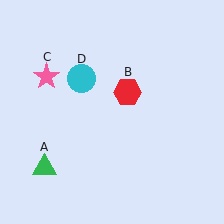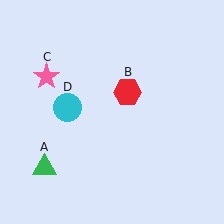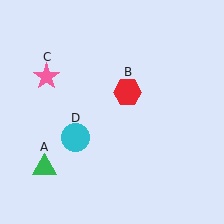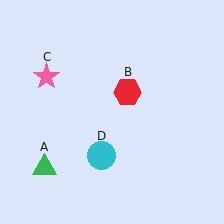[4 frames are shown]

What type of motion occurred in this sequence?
The cyan circle (object D) rotated counterclockwise around the center of the scene.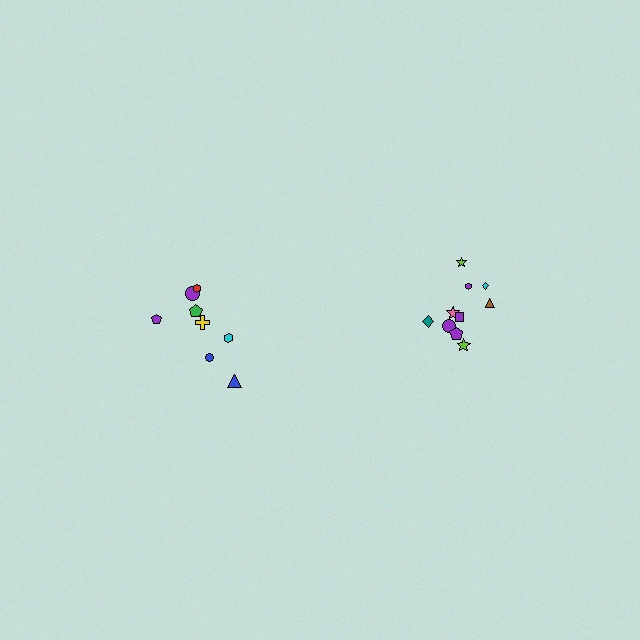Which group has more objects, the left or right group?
The right group.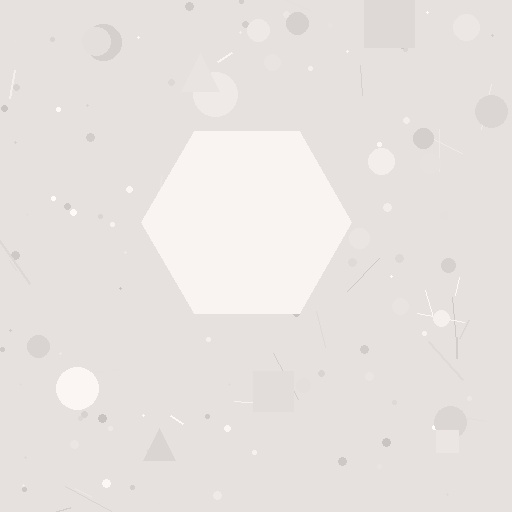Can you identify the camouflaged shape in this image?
The camouflaged shape is a hexagon.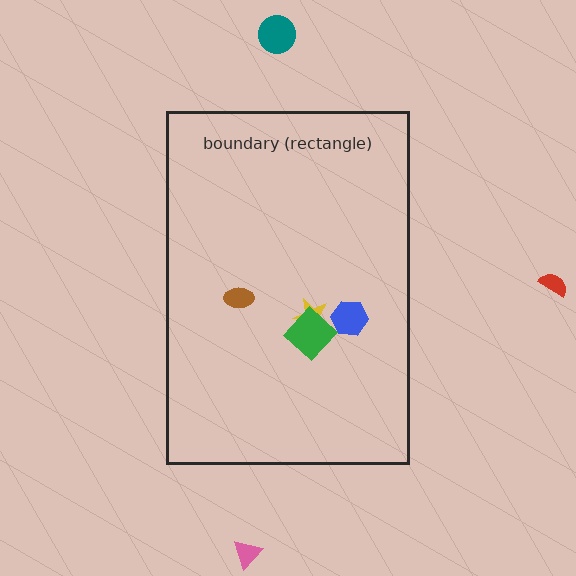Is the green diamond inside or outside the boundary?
Inside.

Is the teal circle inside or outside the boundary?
Outside.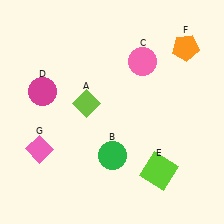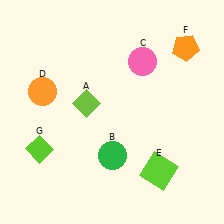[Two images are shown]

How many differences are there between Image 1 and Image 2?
There are 2 differences between the two images.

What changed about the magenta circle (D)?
In Image 1, D is magenta. In Image 2, it changed to orange.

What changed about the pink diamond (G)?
In Image 1, G is pink. In Image 2, it changed to lime.